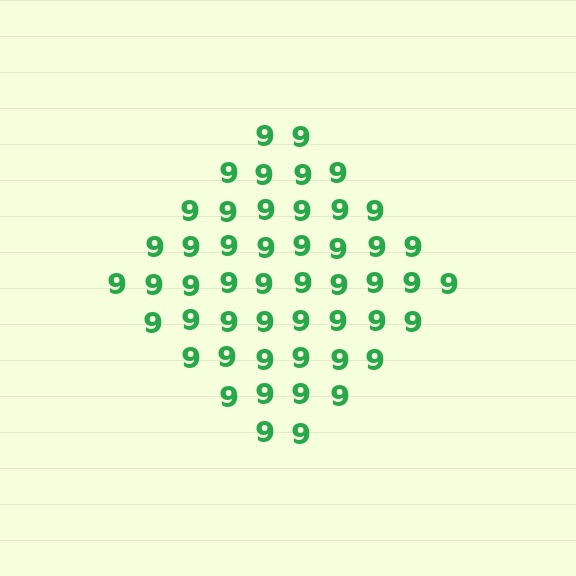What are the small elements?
The small elements are digit 9's.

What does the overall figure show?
The overall figure shows a diamond.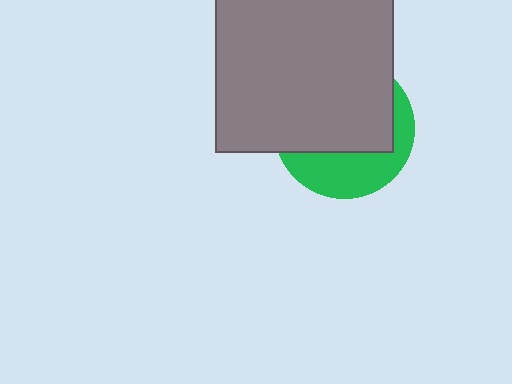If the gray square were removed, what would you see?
You would see the complete green circle.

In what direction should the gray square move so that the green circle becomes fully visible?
The gray square should move up. That is the shortest direction to clear the overlap and leave the green circle fully visible.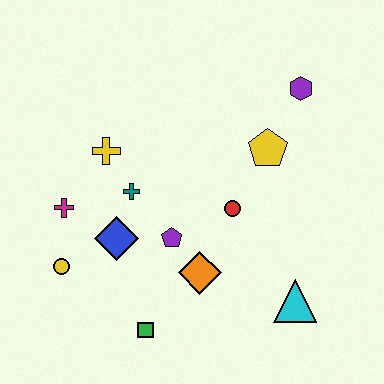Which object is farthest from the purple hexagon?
The yellow circle is farthest from the purple hexagon.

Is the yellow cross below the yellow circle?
No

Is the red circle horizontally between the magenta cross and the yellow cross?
No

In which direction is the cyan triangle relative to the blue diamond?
The cyan triangle is to the right of the blue diamond.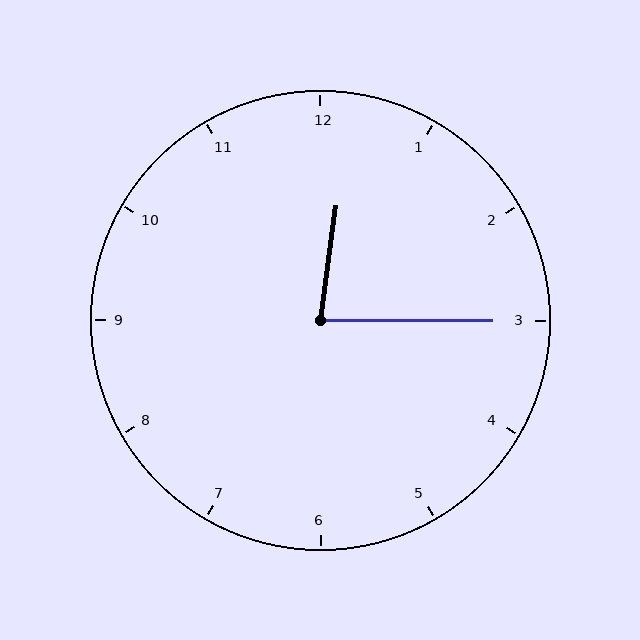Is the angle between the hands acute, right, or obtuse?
It is acute.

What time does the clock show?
12:15.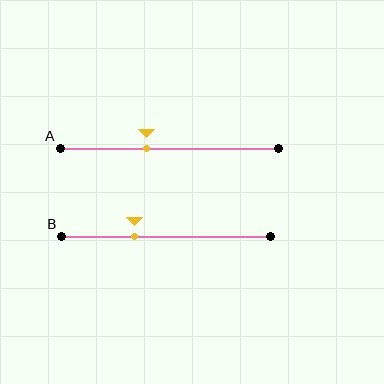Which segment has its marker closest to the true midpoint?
Segment A has its marker closest to the true midpoint.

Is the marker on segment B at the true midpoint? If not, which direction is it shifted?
No, the marker on segment B is shifted to the left by about 15% of the segment length.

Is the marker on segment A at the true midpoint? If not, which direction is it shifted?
No, the marker on segment A is shifted to the left by about 10% of the segment length.